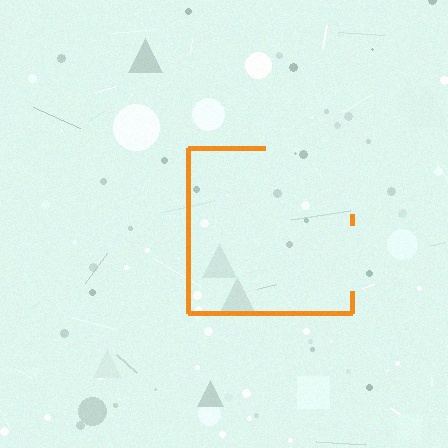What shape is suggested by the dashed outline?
The dashed outline suggests a square.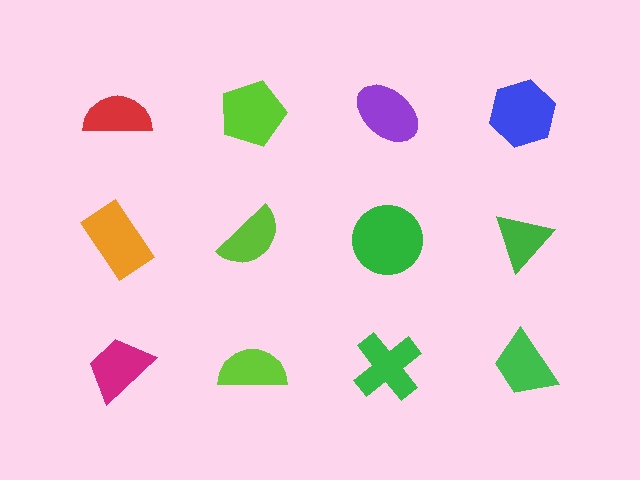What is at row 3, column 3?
A green cross.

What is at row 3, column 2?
A lime semicircle.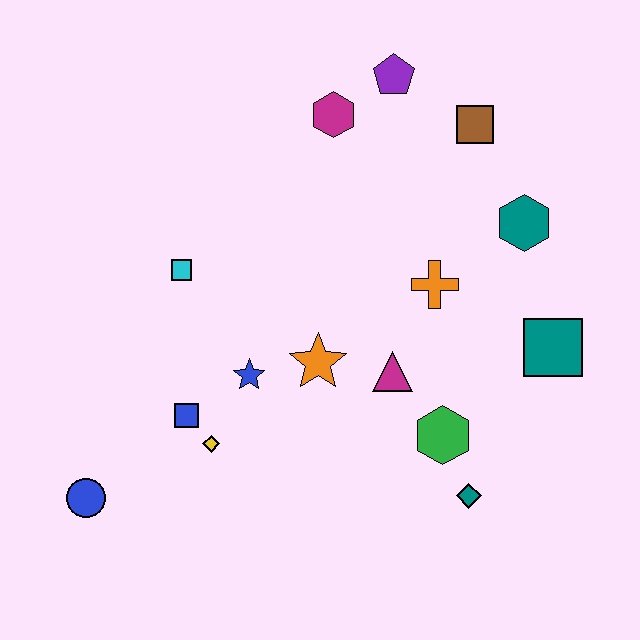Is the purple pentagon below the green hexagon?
No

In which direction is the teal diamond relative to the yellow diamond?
The teal diamond is to the right of the yellow diamond.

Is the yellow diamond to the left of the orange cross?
Yes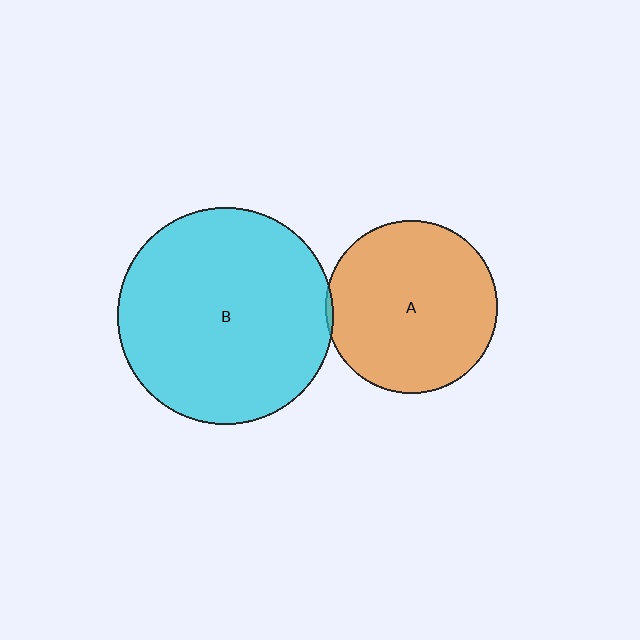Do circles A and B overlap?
Yes.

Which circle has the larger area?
Circle B (cyan).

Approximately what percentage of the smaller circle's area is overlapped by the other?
Approximately 5%.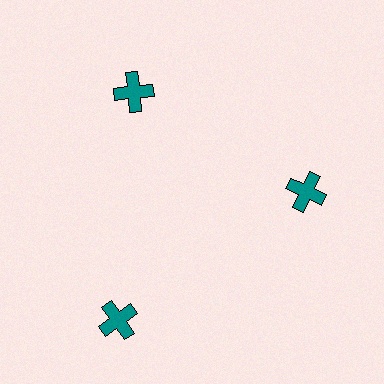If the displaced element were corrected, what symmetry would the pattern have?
It would have 3-fold rotational symmetry — the pattern would map onto itself every 120 degrees.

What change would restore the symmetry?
The symmetry would be restored by moving it inward, back onto the ring so that all 3 crosses sit at equal angles and equal distance from the center.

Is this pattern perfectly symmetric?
No. The 3 teal crosses are arranged in a ring, but one element near the 7 o'clock position is pushed outward from the center, breaking the 3-fold rotational symmetry.